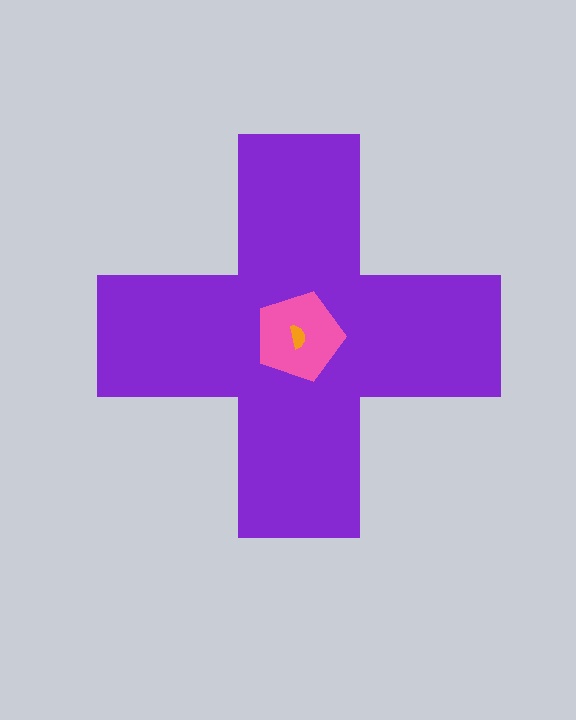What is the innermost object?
The orange semicircle.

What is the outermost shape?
The purple cross.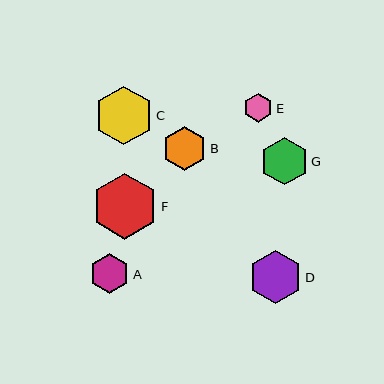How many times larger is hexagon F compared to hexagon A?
Hexagon F is approximately 1.6 times the size of hexagon A.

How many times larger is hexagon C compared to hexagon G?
Hexagon C is approximately 1.2 times the size of hexagon G.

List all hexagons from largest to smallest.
From largest to smallest: F, C, D, G, B, A, E.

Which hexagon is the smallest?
Hexagon E is the smallest with a size of approximately 29 pixels.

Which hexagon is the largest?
Hexagon F is the largest with a size of approximately 66 pixels.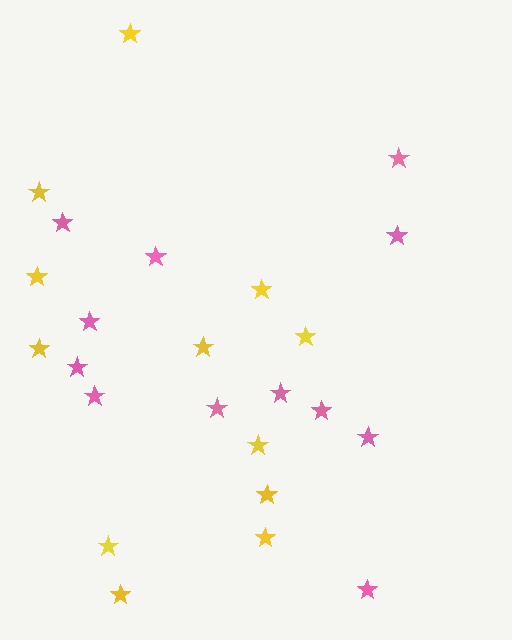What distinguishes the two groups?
There are 2 groups: one group of yellow stars (12) and one group of pink stars (12).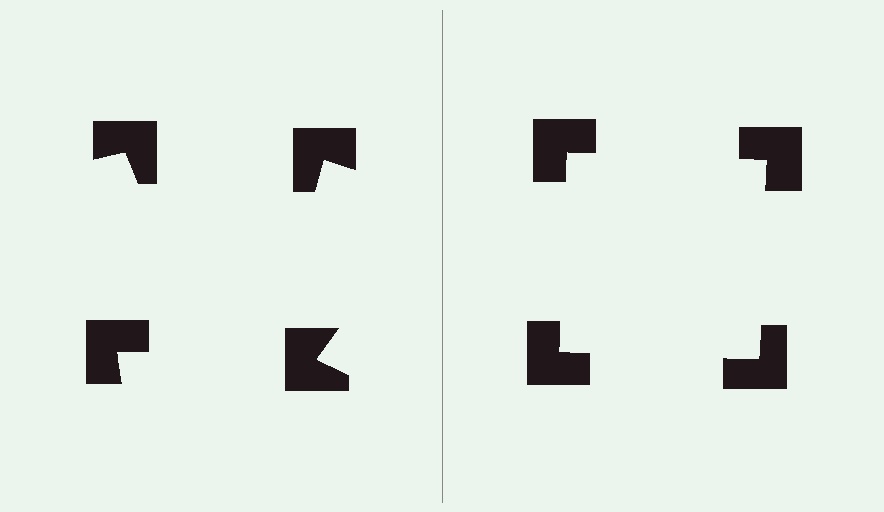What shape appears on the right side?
An illusory square.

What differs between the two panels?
The notched squares are positioned identically on both sides; only the wedge orientations differ. On the right they align to a square; on the left they are misaligned.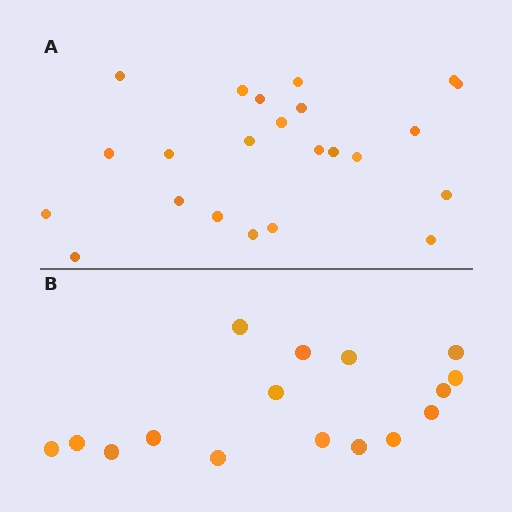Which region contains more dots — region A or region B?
Region A (the top region) has more dots.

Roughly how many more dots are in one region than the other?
Region A has roughly 8 or so more dots than region B.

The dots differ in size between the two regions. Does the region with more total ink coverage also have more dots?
No. Region B has more total ink coverage because its dots are larger, but region A actually contains more individual dots. Total area can be misleading — the number of items is what matters here.